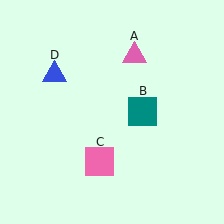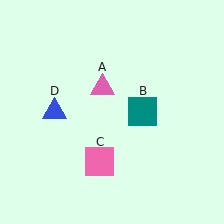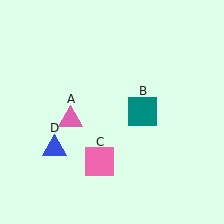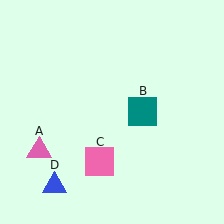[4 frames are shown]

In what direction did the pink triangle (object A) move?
The pink triangle (object A) moved down and to the left.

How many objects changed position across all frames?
2 objects changed position: pink triangle (object A), blue triangle (object D).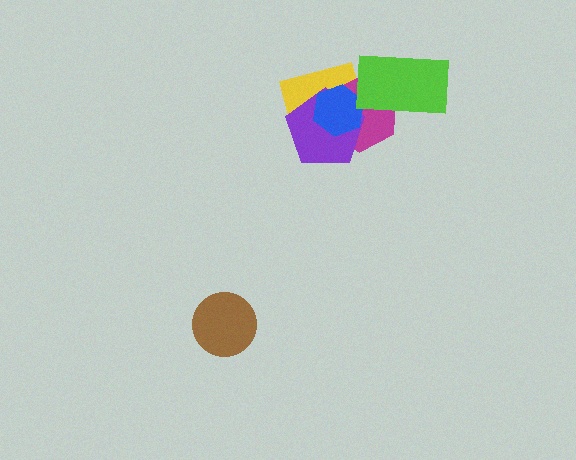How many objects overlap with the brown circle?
0 objects overlap with the brown circle.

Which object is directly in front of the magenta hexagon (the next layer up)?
The purple pentagon is directly in front of the magenta hexagon.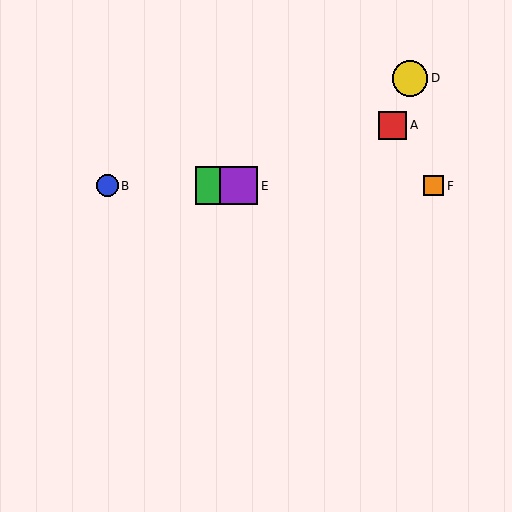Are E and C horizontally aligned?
Yes, both are at y≈186.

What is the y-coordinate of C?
Object C is at y≈186.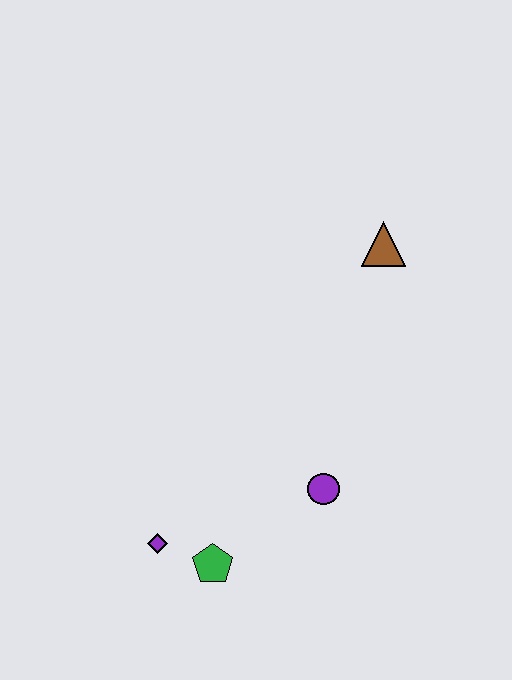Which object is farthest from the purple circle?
The brown triangle is farthest from the purple circle.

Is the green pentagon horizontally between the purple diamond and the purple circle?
Yes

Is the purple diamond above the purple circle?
No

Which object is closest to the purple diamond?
The green pentagon is closest to the purple diamond.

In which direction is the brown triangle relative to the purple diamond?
The brown triangle is above the purple diamond.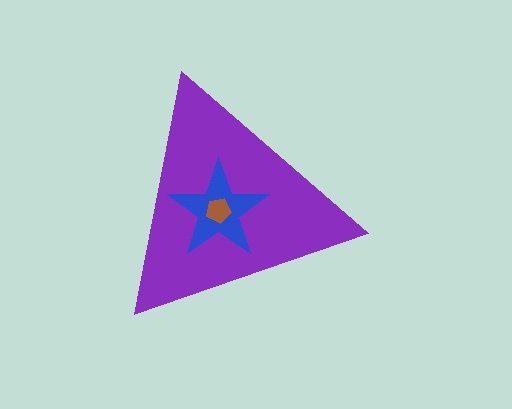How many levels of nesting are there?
3.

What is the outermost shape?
The purple triangle.